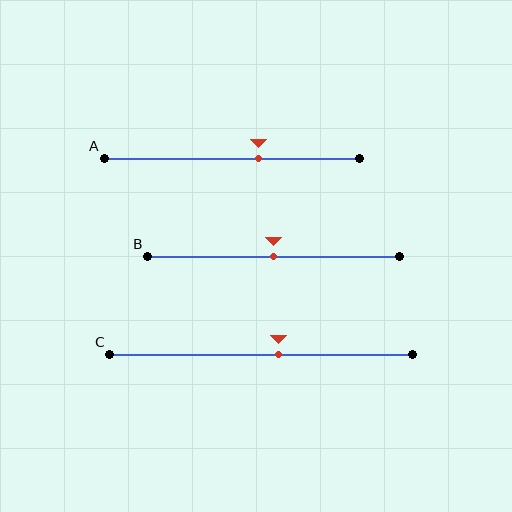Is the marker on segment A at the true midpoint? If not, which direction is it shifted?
No, the marker on segment A is shifted to the right by about 10% of the segment length.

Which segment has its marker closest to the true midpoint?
Segment B has its marker closest to the true midpoint.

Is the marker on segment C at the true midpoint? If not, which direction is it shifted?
No, the marker on segment C is shifted to the right by about 6% of the segment length.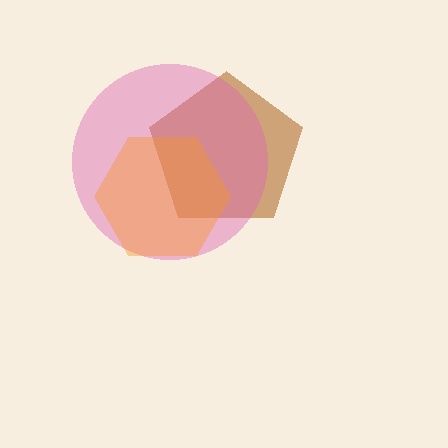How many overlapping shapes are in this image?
There are 3 overlapping shapes in the image.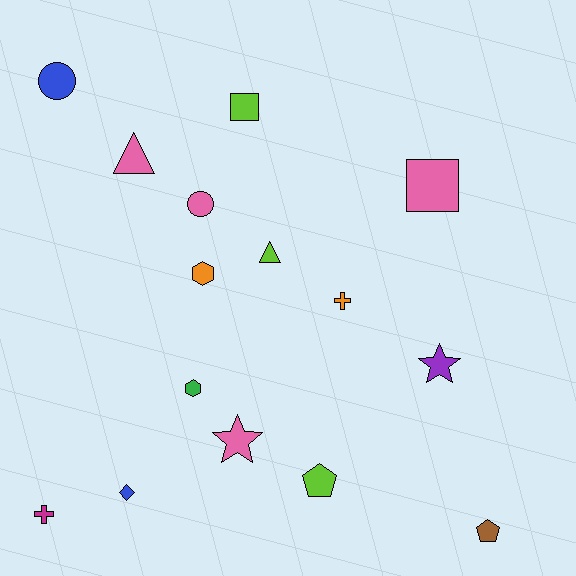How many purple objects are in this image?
There is 1 purple object.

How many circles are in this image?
There are 2 circles.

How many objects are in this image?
There are 15 objects.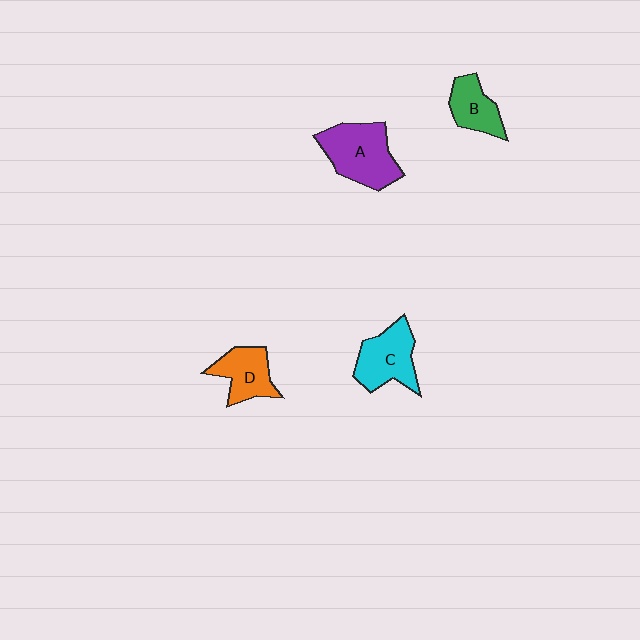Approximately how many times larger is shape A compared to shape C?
Approximately 1.2 times.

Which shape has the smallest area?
Shape B (green).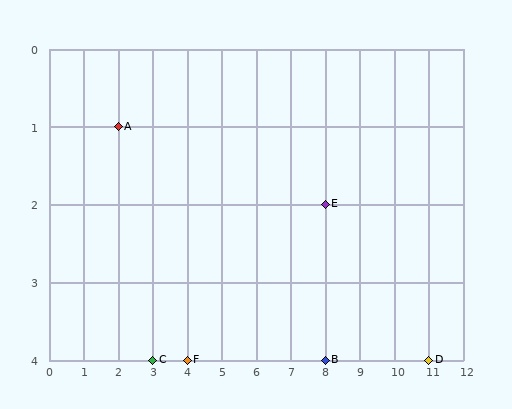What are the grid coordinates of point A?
Point A is at grid coordinates (2, 1).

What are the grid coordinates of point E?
Point E is at grid coordinates (8, 2).